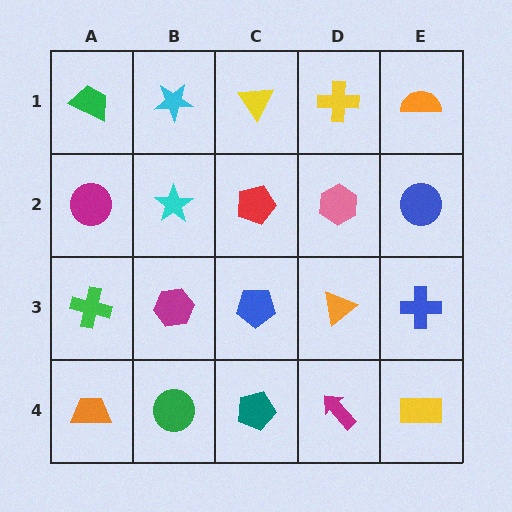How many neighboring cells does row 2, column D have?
4.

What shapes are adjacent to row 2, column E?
An orange semicircle (row 1, column E), a blue cross (row 3, column E), a pink hexagon (row 2, column D).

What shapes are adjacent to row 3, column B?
A cyan star (row 2, column B), a green circle (row 4, column B), a green cross (row 3, column A), a blue pentagon (row 3, column C).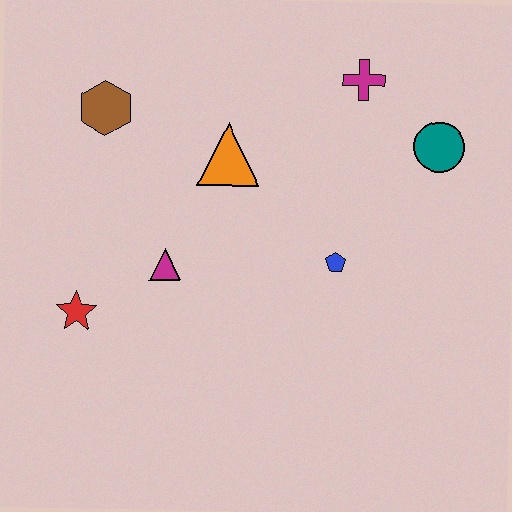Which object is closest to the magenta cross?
The teal circle is closest to the magenta cross.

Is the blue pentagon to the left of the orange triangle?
No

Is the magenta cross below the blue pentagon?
No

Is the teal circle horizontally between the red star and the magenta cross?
No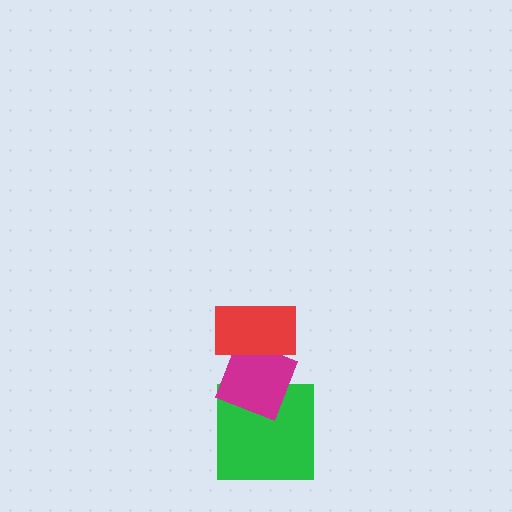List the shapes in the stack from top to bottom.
From top to bottom: the red rectangle, the magenta diamond, the green square.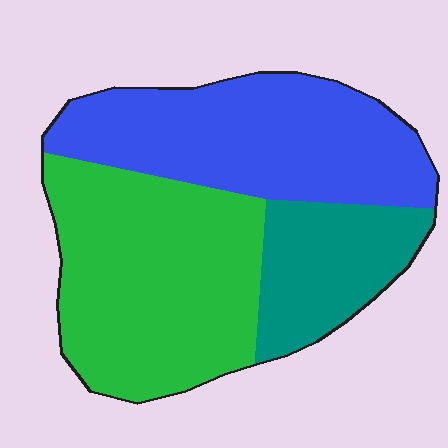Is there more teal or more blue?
Blue.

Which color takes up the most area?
Green, at roughly 45%.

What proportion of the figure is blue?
Blue covers roughly 40% of the figure.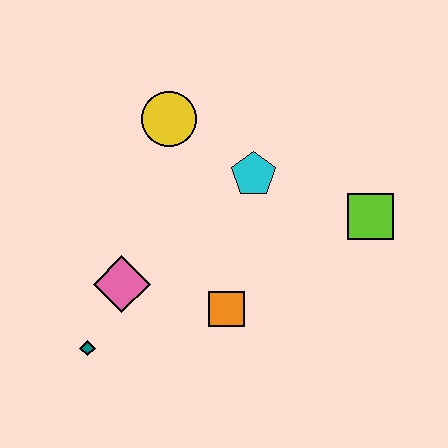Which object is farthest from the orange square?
The yellow circle is farthest from the orange square.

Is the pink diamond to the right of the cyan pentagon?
No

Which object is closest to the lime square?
The cyan pentagon is closest to the lime square.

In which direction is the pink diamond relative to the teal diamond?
The pink diamond is above the teal diamond.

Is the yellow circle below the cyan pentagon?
No